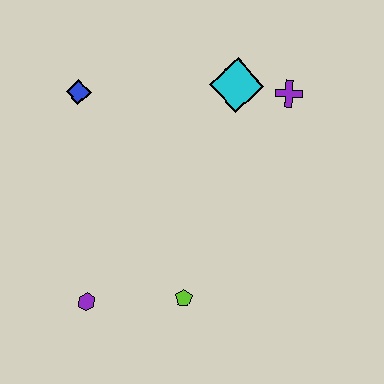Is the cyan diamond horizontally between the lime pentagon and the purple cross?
Yes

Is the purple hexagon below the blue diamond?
Yes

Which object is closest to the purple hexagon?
The lime pentagon is closest to the purple hexagon.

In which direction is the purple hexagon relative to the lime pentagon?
The purple hexagon is to the left of the lime pentagon.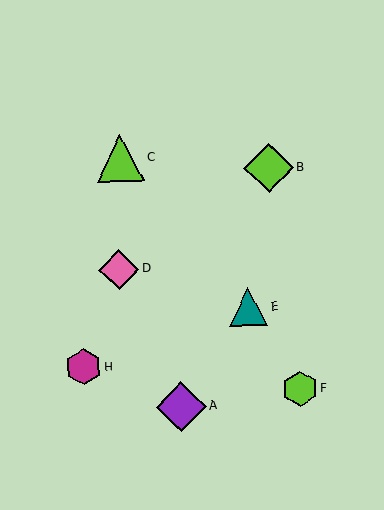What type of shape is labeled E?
Shape E is a teal triangle.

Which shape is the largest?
The purple diamond (labeled A) is the largest.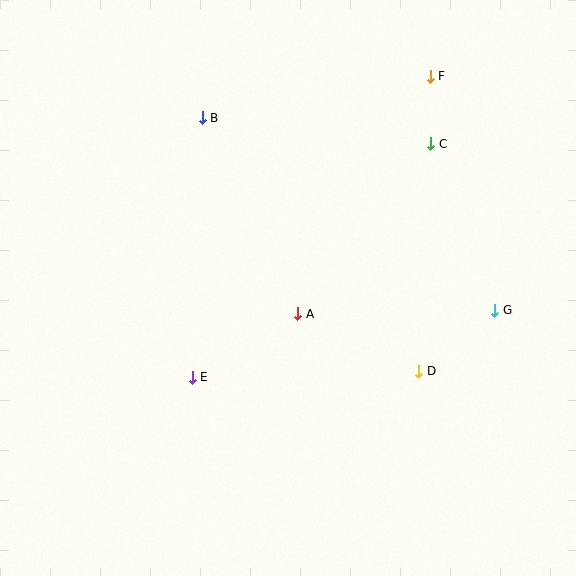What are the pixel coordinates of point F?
Point F is at (430, 76).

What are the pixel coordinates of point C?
Point C is at (431, 144).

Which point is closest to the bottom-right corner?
Point D is closest to the bottom-right corner.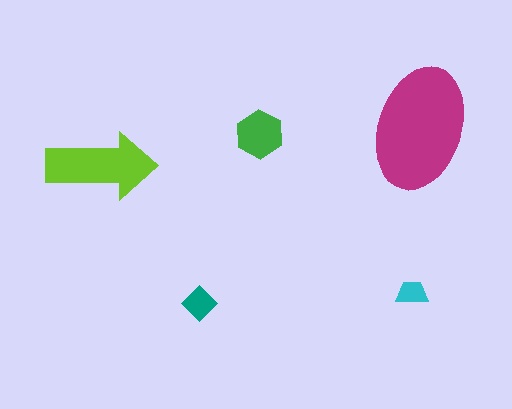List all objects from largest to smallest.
The magenta ellipse, the lime arrow, the green hexagon, the teal diamond, the cyan trapezoid.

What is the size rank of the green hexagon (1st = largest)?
3rd.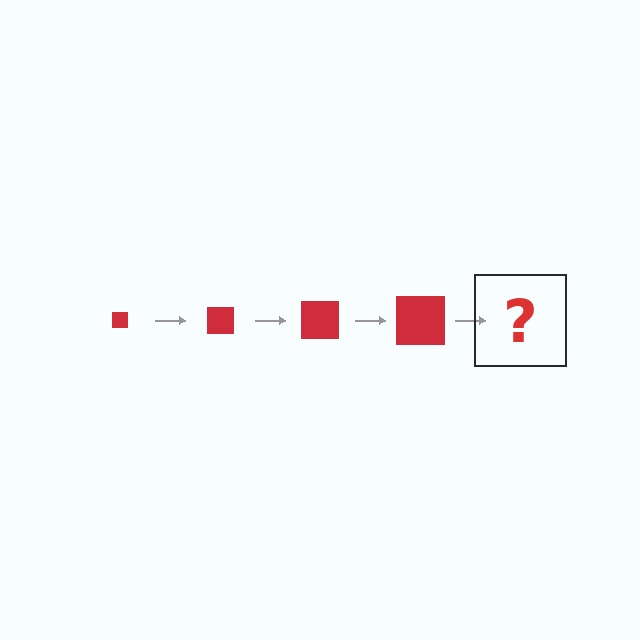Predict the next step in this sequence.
The next step is a red square, larger than the previous one.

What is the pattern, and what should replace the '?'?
The pattern is that the square gets progressively larger each step. The '?' should be a red square, larger than the previous one.